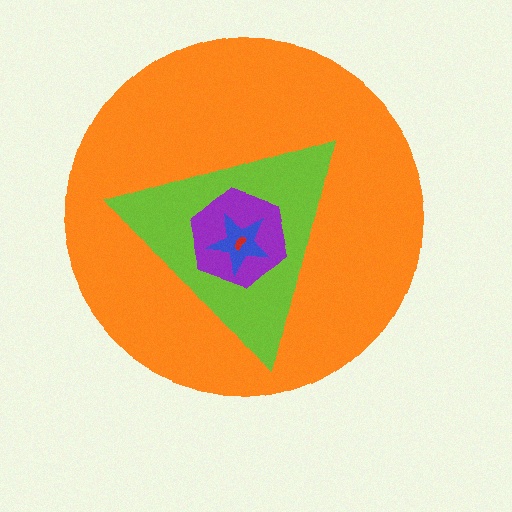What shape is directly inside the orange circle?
The lime triangle.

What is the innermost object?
The red semicircle.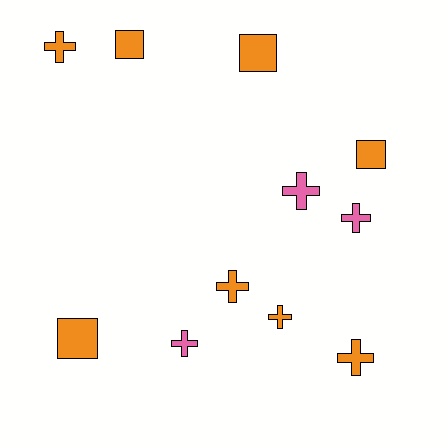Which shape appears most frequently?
Cross, with 7 objects.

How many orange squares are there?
There are 4 orange squares.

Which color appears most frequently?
Orange, with 8 objects.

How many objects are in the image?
There are 11 objects.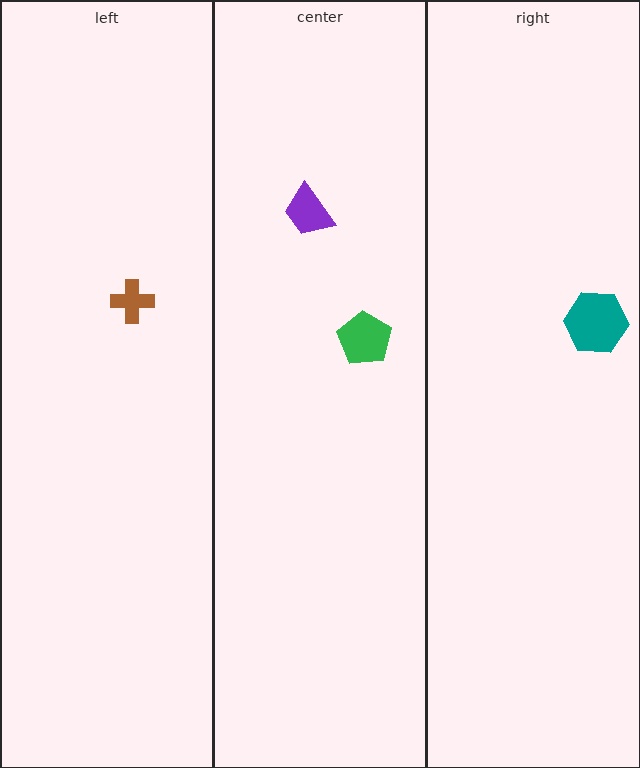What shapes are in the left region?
The brown cross.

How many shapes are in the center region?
2.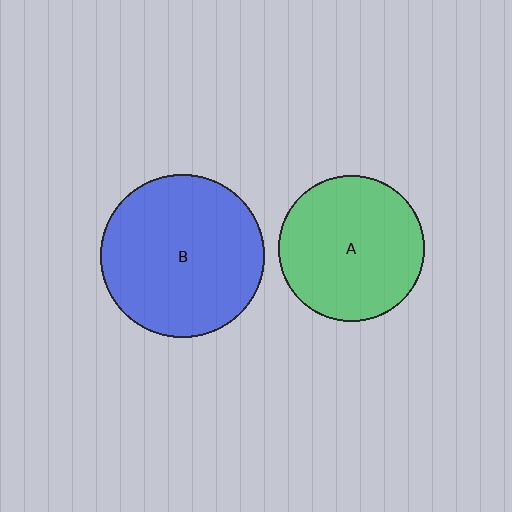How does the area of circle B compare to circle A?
Approximately 1.3 times.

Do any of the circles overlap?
No, none of the circles overlap.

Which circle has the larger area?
Circle B (blue).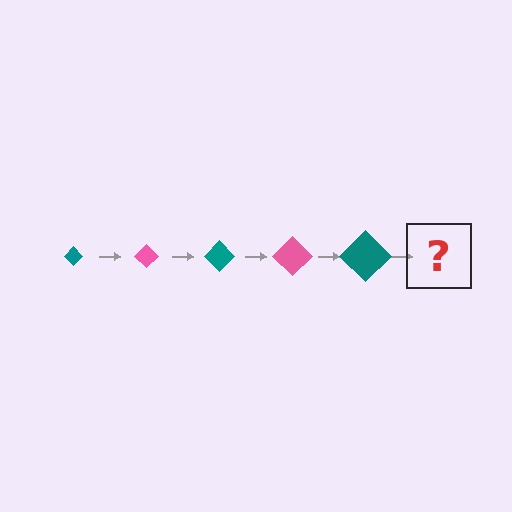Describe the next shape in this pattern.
It should be a pink diamond, larger than the previous one.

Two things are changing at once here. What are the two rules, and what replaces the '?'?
The two rules are that the diamond grows larger each step and the color cycles through teal and pink. The '?' should be a pink diamond, larger than the previous one.